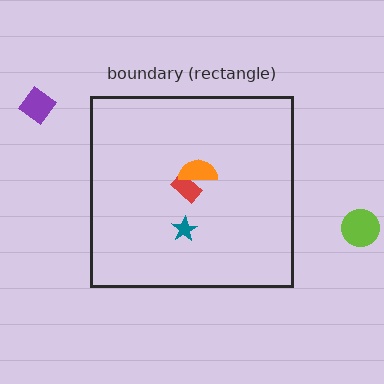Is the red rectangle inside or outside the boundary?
Inside.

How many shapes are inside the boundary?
3 inside, 2 outside.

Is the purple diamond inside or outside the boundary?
Outside.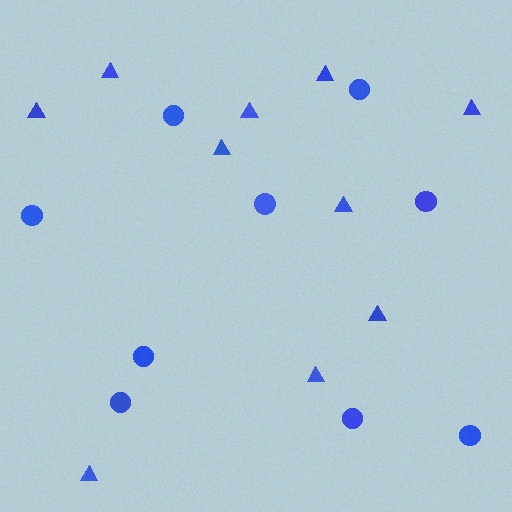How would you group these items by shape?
There are 2 groups: one group of circles (9) and one group of triangles (10).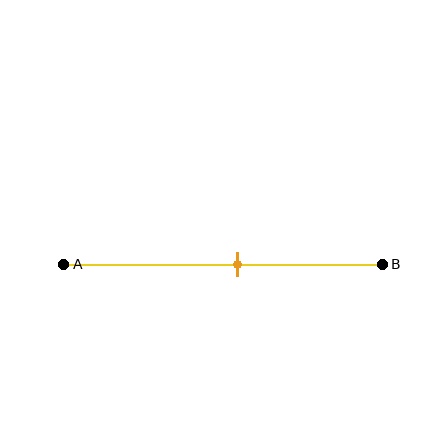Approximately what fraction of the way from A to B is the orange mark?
The orange mark is approximately 55% of the way from A to B.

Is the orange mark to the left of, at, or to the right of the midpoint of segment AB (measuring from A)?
The orange mark is to the right of the midpoint of segment AB.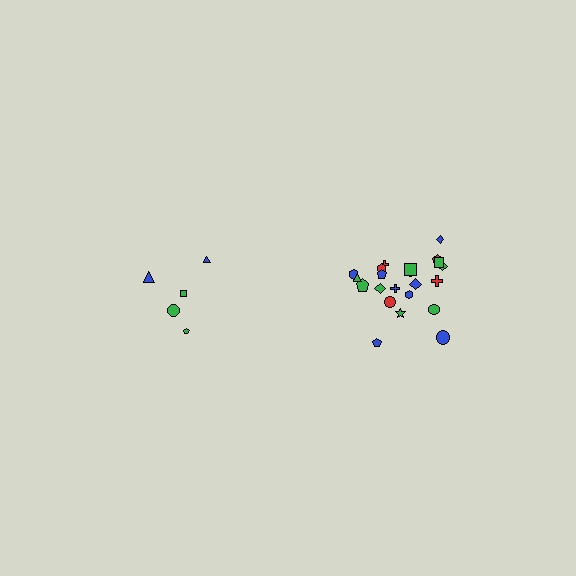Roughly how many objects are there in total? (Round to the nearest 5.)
Roughly 25 objects in total.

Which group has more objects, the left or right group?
The right group.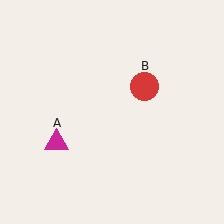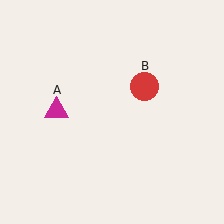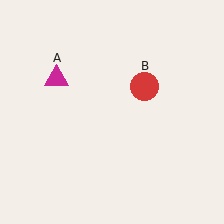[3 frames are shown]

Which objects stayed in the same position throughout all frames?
Red circle (object B) remained stationary.